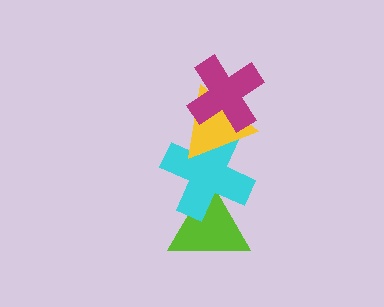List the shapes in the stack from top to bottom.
From top to bottom: the magenta cross, the yellow triangle, the cyan cross, the lime triangle.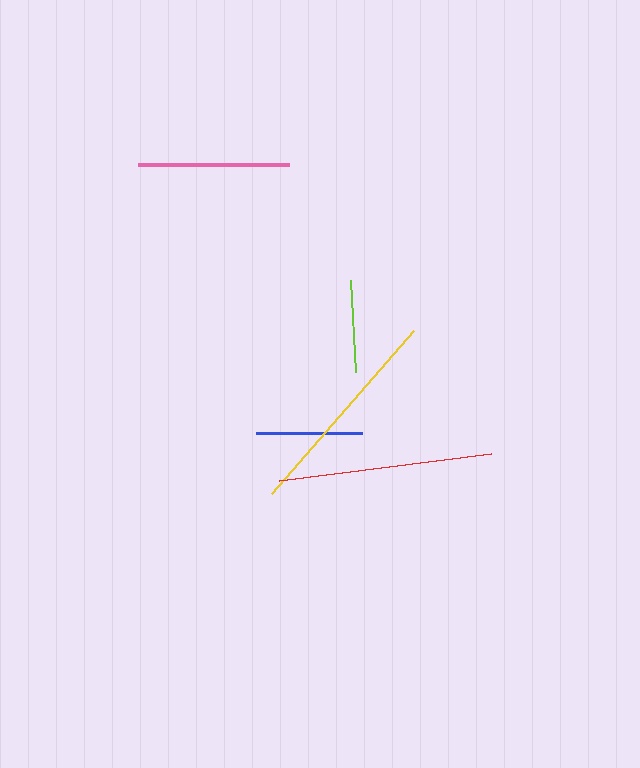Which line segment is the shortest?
The lime line is the shortest at approximately 92 pixels.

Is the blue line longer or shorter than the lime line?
The blue line is longer than the lime line.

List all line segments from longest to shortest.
From longest to shortest: yellow, red, pink, blue, lime.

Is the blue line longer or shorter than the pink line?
The pink line is longer than the blue line.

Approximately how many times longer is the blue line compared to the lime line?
The blue line is approximately 1.1 times the length of the lime line.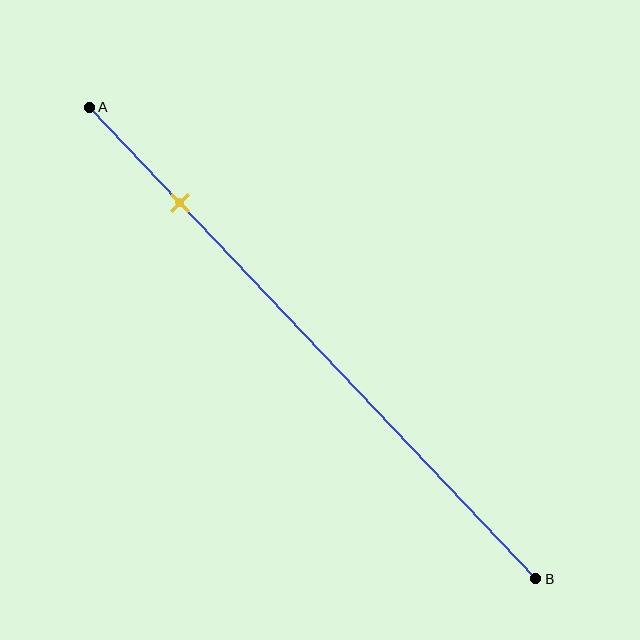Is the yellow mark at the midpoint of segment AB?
No, the mark is at about 20% from A, not at the 50% midpoint.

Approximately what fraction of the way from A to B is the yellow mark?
The yellow mark is approximately 20% of the way from A to B.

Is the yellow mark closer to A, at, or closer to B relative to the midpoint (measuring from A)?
The yellow mark is closer to point A than the midpoint of segment AB.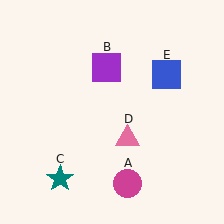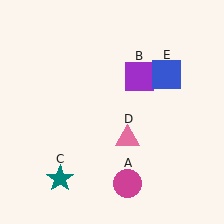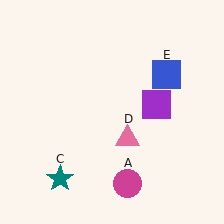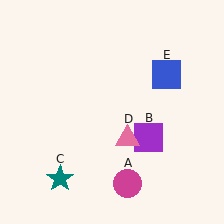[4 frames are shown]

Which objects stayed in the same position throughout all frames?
Magenta circle (object A) and teal star (object C) and pink triangle (object D) and blue square (object E) remained stationary.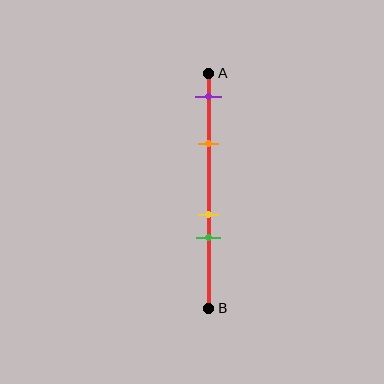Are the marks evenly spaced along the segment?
No, the marks are not evenly spaced.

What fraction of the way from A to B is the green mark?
The green mark is approximately 70% (0.7) of the way from A to B.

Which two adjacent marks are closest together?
The yellow and green marks are the closest adjacent pair.